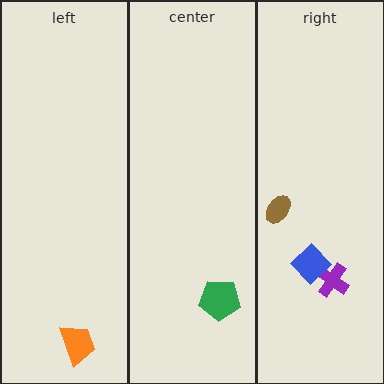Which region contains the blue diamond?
The right region.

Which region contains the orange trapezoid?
The left region.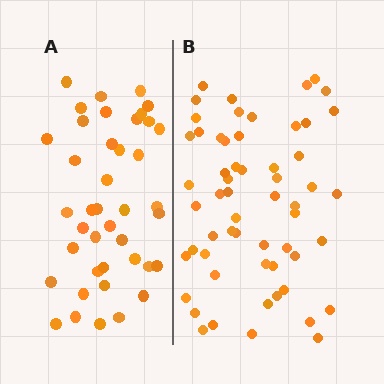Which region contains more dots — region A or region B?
Region B (the right region) has more dots.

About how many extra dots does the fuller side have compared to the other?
Region B has approximately 15 more dots than region A.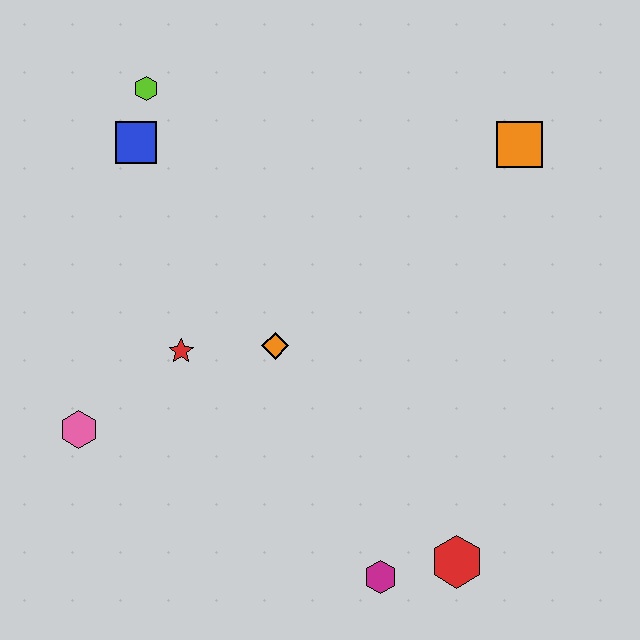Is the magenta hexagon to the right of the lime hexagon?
Yes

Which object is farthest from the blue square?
The red hexagon is farthest from the blue square.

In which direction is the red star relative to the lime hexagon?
The red star is below the lime hexagon.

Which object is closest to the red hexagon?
The magenta hexagon is closest to the red hexagon.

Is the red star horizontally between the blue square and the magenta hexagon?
Yes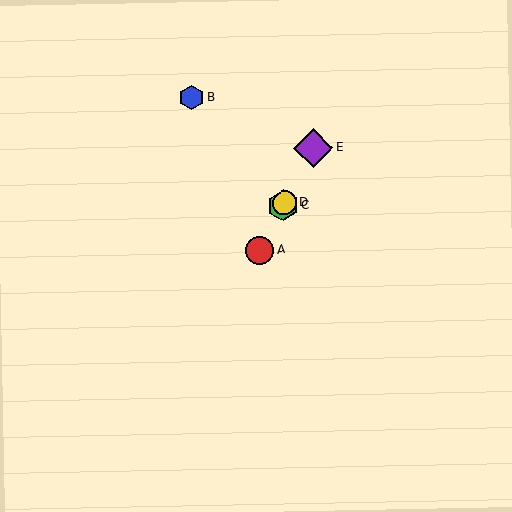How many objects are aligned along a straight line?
4 objects (A, C, D, E) are aligned along a straight line.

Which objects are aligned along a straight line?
Objects A, C, D, E are aligned along a straight line.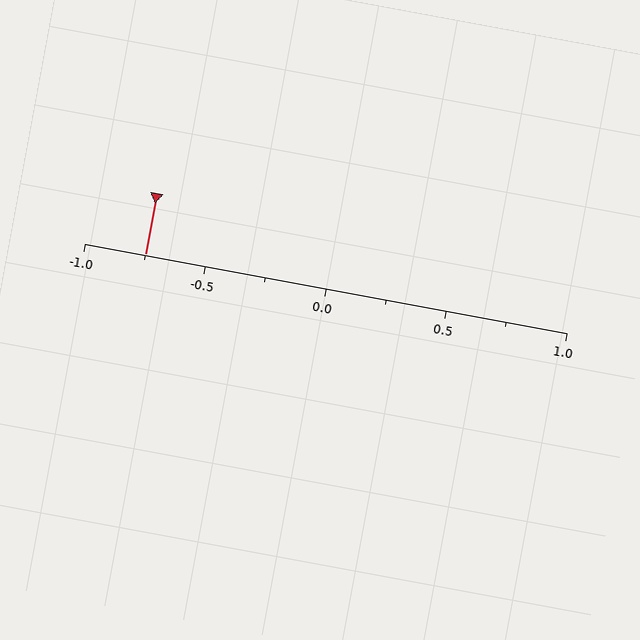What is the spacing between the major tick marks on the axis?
The major ticks are spaced 0.5 apart.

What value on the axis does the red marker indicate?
The marker indicates approximately -0.75.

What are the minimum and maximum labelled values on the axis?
The axis runs from -1.0 to 1.0.